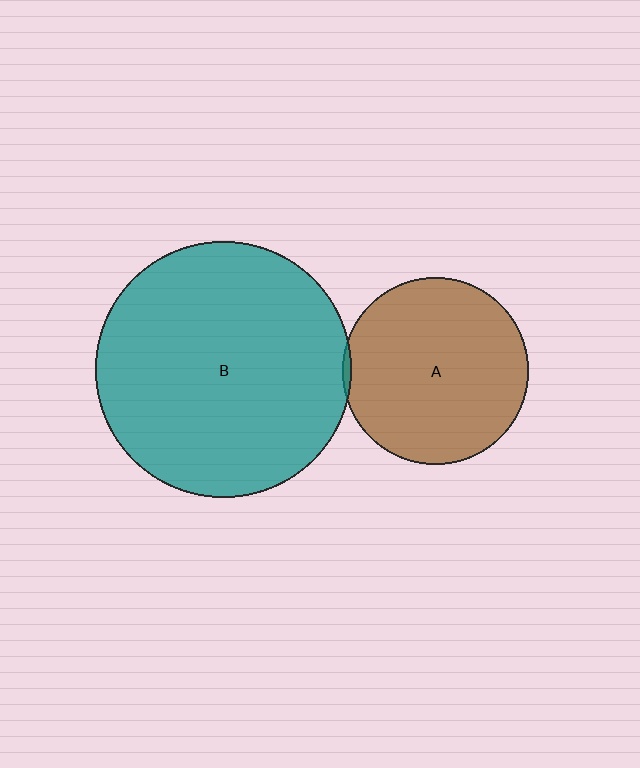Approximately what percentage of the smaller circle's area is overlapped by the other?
Approximately 5%.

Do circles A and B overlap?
Yes.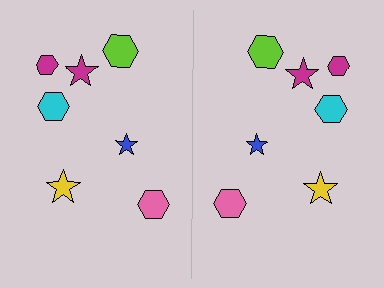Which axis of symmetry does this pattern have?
The pattern has a vertical axis of symmetry running through the center of the image.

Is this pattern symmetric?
Yes, this pattern has bilateral (reflection) symmetry.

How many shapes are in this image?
There are 14 shapes in this image.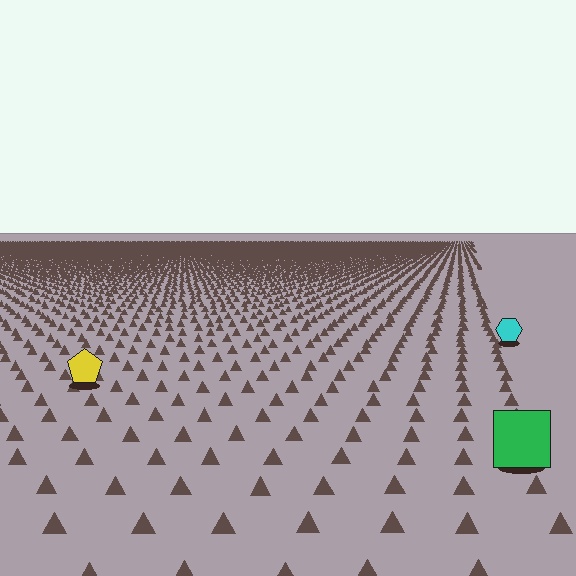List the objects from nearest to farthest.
From nearest to farthest: the green square, the yellow pentagon, the cyan hexagon.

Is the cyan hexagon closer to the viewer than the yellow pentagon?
No. The yellow pentagon is closer — you can tell from the texture gradient: the ground texture is coarser near it.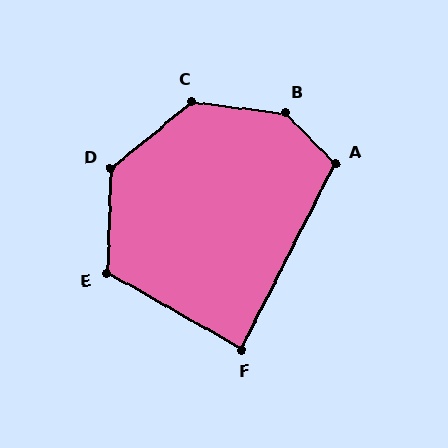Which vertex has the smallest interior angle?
F, at approximately 87 degrees.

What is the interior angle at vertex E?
Approximately 118 degrees (obtuse).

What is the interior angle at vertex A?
Approximately 109 degrees (obtuse).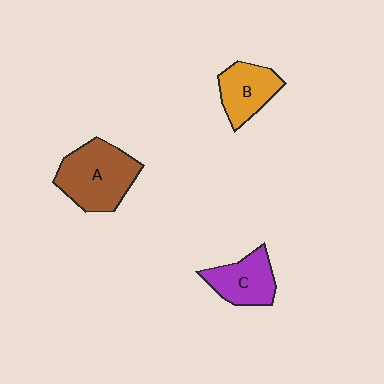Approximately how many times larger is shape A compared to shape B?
Approximately 1.6 times.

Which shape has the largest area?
Shape A (brown).